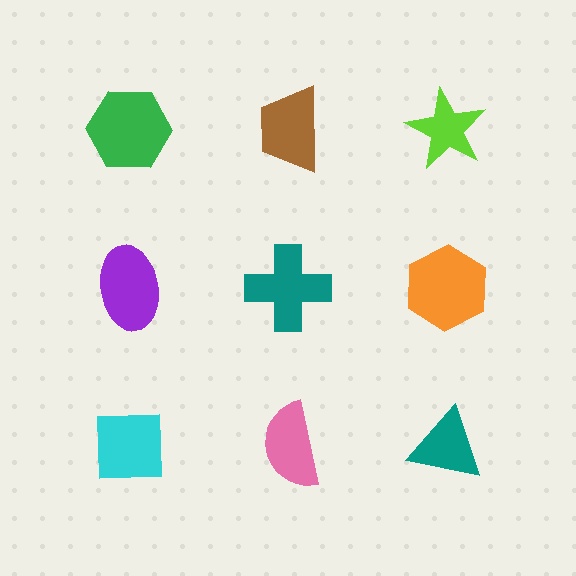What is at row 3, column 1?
A cyan square.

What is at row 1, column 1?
A green hexagon.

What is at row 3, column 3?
A teal triangle.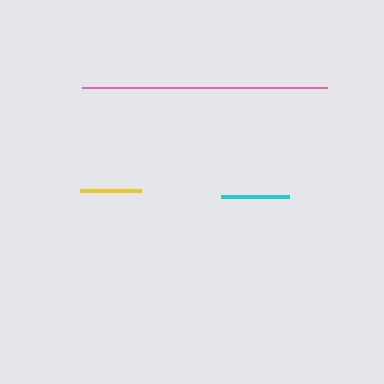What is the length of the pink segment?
The pink segment is approximately 245 pixels long.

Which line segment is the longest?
The pink line is the longest at approximately 245 pixels.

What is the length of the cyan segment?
The cyan segment is approximately 68 pixels long.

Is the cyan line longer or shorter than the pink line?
The pink line is longer than the cyan line.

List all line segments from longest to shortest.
From longest to shortest: pink, cyan, yellow.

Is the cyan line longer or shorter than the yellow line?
The cyan line is longer than the yellow line.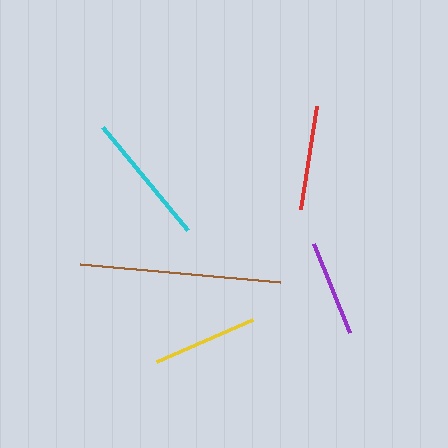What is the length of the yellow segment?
The yellow segment is approximately 104 pixels long.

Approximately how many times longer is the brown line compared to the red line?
The brown line is approximately 1.9 times the length of the red line.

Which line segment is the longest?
The brown line is the longest at approximately 201 pixels.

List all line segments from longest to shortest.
From longest to shortest: brown, cyan, red, yellow, purple.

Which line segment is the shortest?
The purple line is the shortest at approximately 96 pixels.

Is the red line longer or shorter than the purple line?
The red line is longer than the purple line.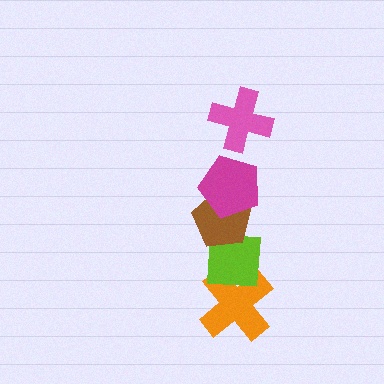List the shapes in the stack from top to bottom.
From top to bottom: the pink cross, the magenta pentagon, the brown pentagon, the lime square, the orange cross.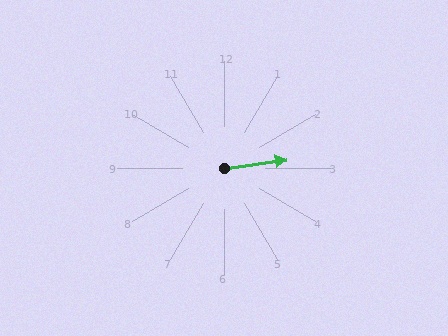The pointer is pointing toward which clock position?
Roughly 3 o'clock.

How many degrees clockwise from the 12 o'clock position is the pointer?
Approximately 82 degrees.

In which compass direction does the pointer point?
East.